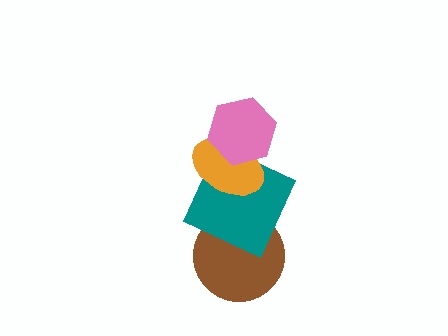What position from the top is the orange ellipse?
The orange ellipse is 2nd from the top.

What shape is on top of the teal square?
The orange ellipse is on top of the teal square.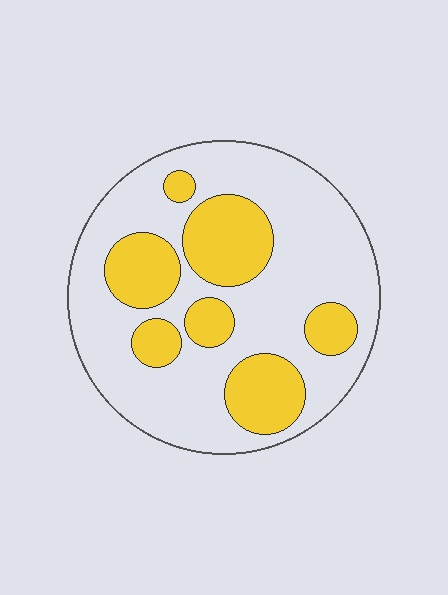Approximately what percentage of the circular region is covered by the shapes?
Approximately 30%.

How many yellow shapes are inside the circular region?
7.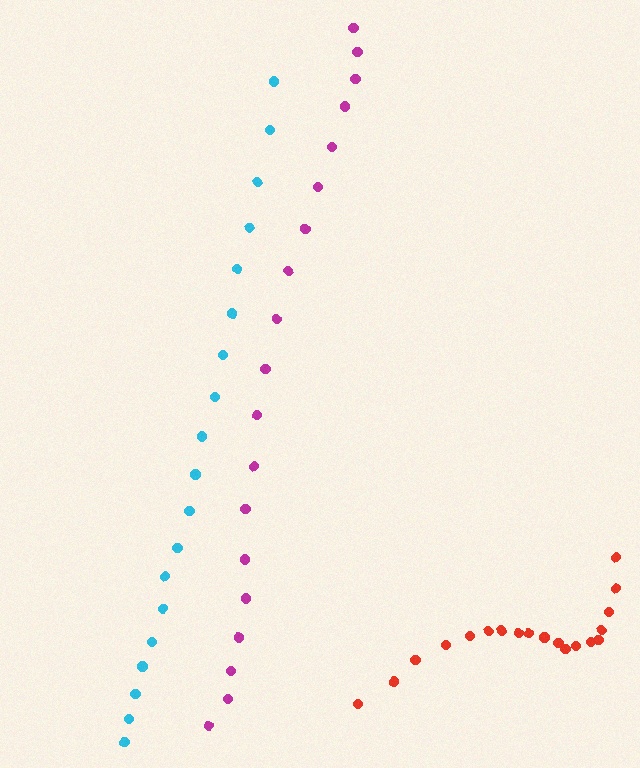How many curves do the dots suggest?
There are 3 distinct paths.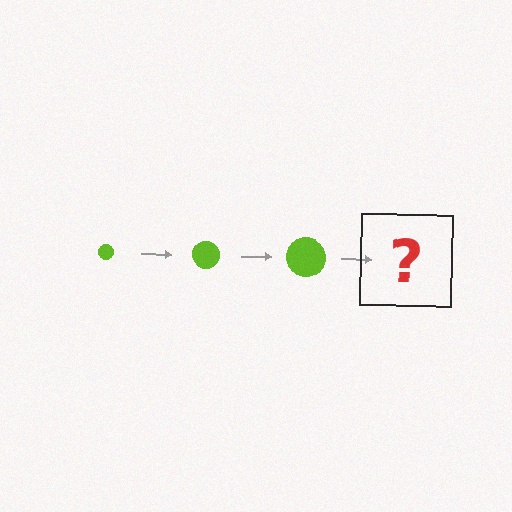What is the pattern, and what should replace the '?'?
The pattern is that the circle gets progressively larger each step. The '?' should be a lime circle, larger than the previous one.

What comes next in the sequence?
The next element should be a lime circle, larger than the previous one.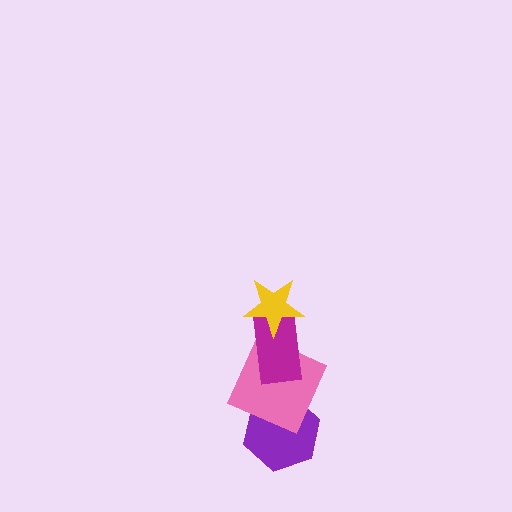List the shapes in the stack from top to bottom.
From top to bottom: the yellow star, the magenta rectangle, the pink square, the purple hexagon.